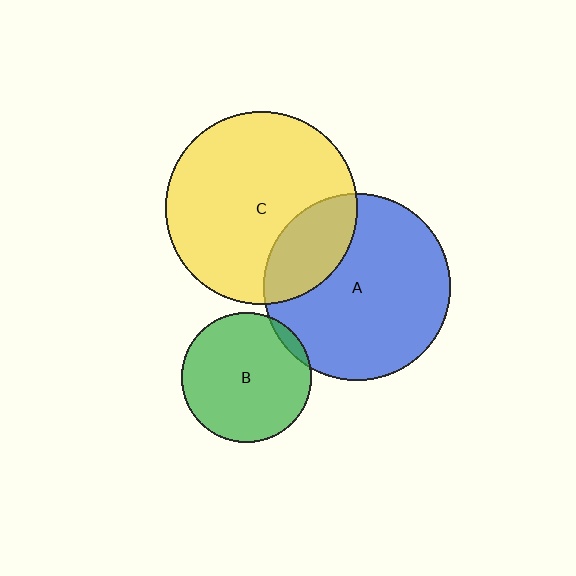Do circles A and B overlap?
Yes.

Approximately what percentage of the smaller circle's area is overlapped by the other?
Approximately 5%.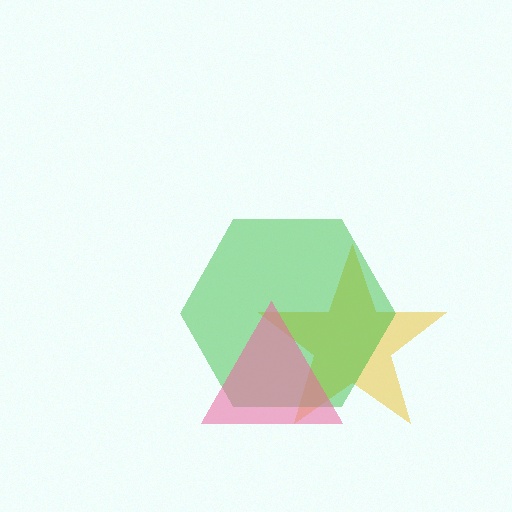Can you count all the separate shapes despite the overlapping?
Yes, there are 3 separate shapes.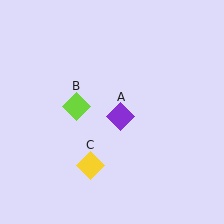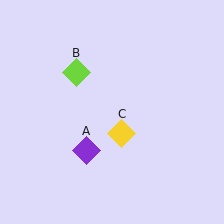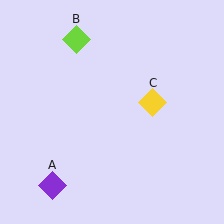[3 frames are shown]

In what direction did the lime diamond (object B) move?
The lime diamond (object B) moved up.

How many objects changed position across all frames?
3 objects changed position: purple diamond (object A), lime diamond (object B), yellow diamond (object C).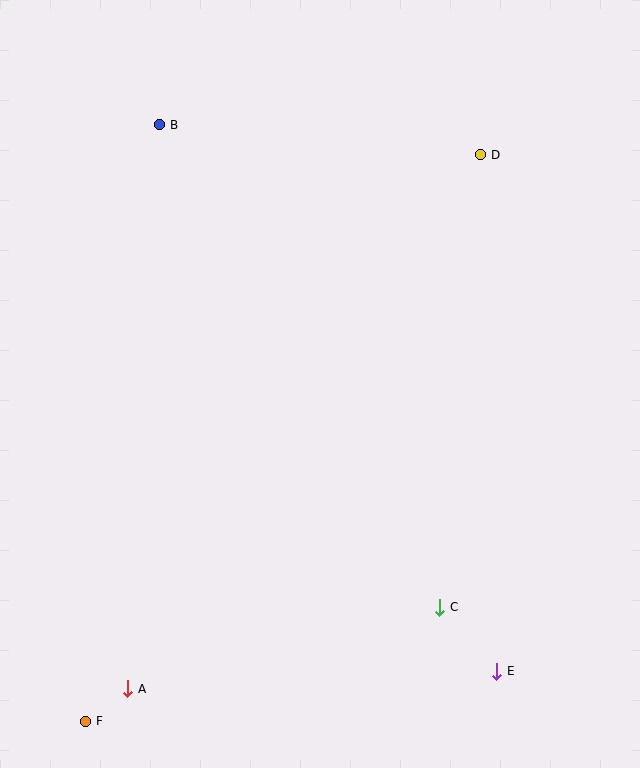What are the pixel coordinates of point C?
Point C is at (440, 607).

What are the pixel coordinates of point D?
Point D is at (481, 155).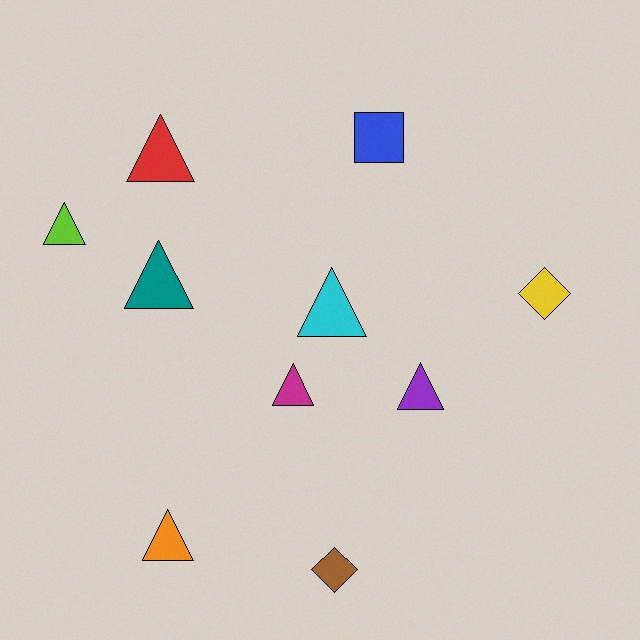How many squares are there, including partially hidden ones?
There is 1 square.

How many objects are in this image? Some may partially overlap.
There are 10 objects.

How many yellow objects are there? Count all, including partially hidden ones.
There is 1 yellow object.